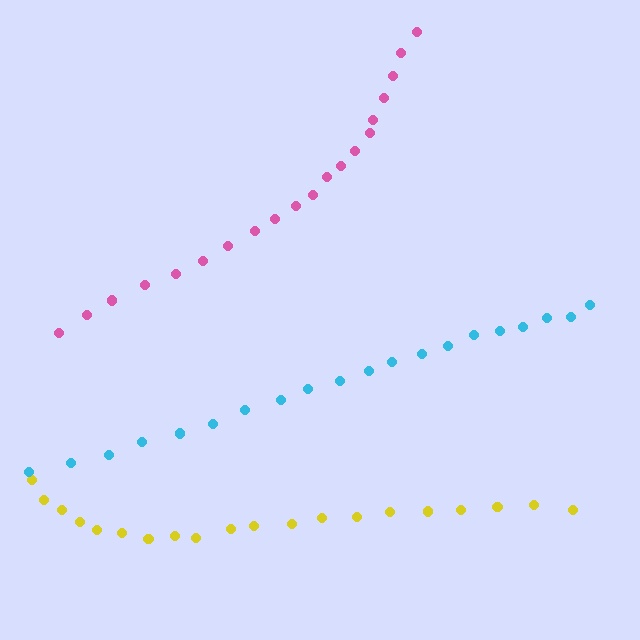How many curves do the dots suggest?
There are 3 distinct paths.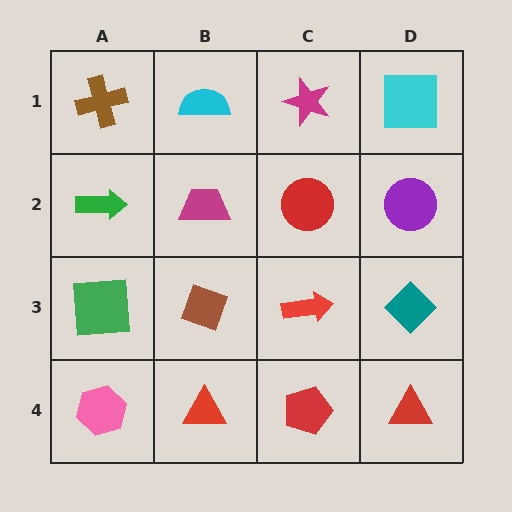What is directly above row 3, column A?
A green arrow.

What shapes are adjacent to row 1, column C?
A red circle (row 2, column C), a cyan semicircle (row 1, column B), a cyan square (row 1, column D).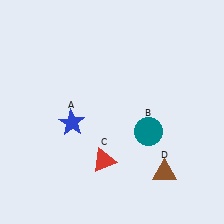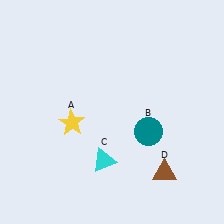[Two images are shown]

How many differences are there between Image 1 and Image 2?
There are 2 differences between the two images.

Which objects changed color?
A changed from blue to yellow. C changed from red to cyan.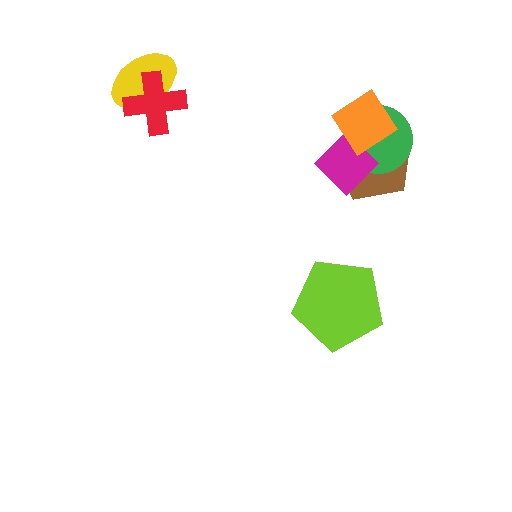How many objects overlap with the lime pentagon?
0 objects overlap with the lime pentagon.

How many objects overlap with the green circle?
3 objects overlap with the green circle.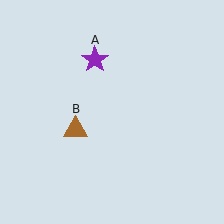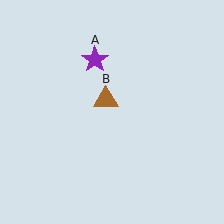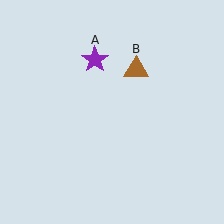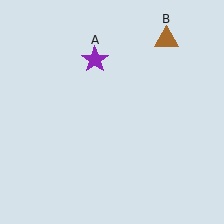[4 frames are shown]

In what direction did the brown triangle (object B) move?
The brown triangle (object B) moved up and to the right.